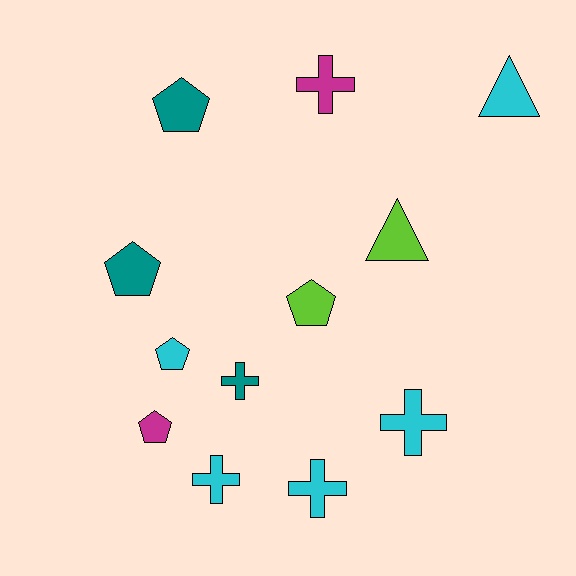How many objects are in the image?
There are 12 objects.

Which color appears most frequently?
Cyan, with 5 objects.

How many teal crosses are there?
There is 1 teal cross.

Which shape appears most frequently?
Pentagon, with 5 objects.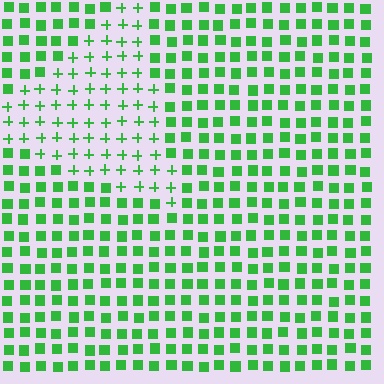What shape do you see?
I see a triangle.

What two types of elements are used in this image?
The image uses plus signs inside the triangle region and squares outside it.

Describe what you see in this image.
The image is filled with small green elements arranged in a uniform grid. A triangle-shaped region contains plus signs, while the surrounding area contains squares. The boundary is defined purely by the change in element shape.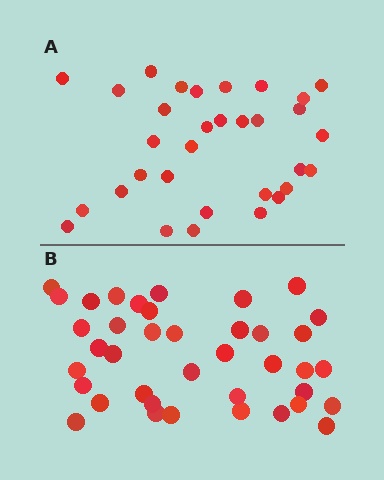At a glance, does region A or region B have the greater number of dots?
Region B (the bottom region) has more dots.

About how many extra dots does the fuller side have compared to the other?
Region B has roughly 8 or so more dots than region A.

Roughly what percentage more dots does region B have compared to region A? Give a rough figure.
About 20% more.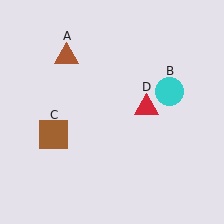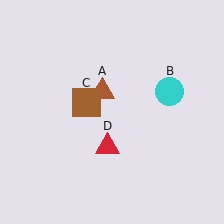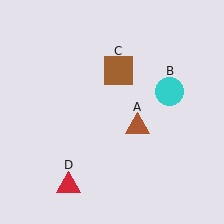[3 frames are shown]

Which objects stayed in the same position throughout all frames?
Cyan circle (object B) remained stationary.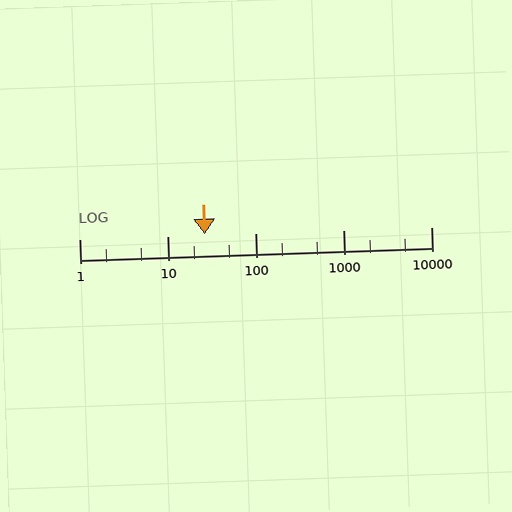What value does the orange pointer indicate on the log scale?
The pointer indicates approximately 27.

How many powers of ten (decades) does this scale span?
The scale spans 4 decades, from 1 to 10000.